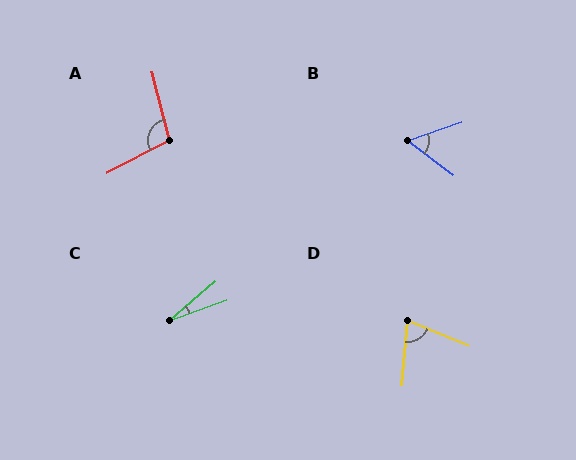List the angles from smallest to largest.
C (21°), B (56°), D (72°), A (103°).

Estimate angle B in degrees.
Approximately 56 degrees.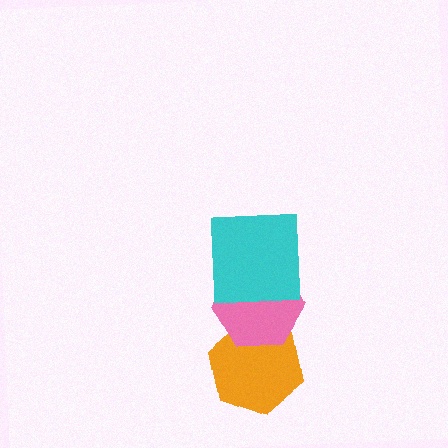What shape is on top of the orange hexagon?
The pink hexagon is on top of the orange hexagon.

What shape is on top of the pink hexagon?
The cyan square is on top of the pink hexagon.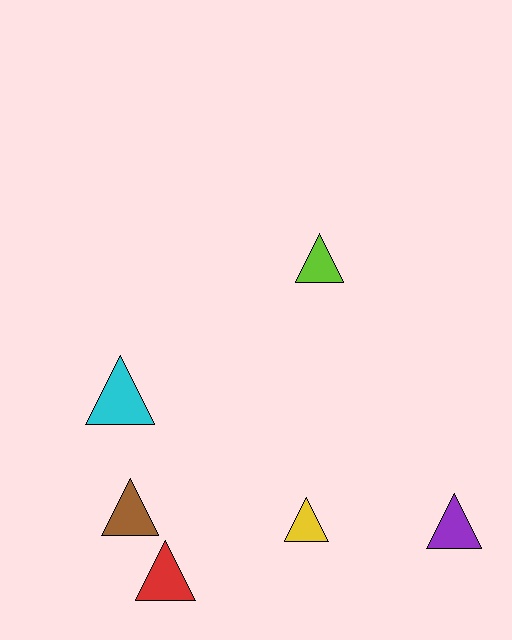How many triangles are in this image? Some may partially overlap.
There are 6 triangles.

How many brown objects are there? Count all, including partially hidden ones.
There is 1 brown object.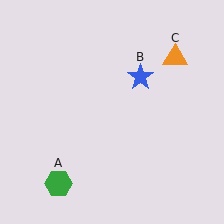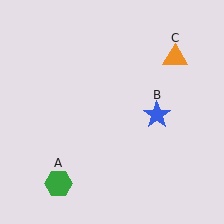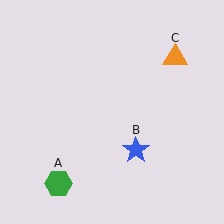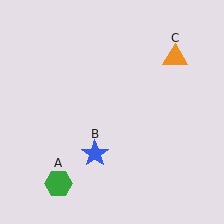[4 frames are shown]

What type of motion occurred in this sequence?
The blue star (object B) rotated clockwise around the center of the scene.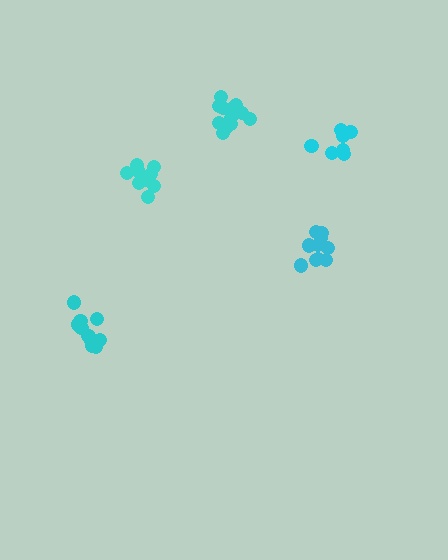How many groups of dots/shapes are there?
There are 5 groups.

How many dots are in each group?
Group 1: 9 dots, Group 2: 10 dots, Group 3: 8 dots, Group 4: 11 dots, Group 5: 13 dots (51 total).